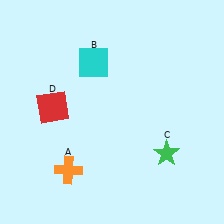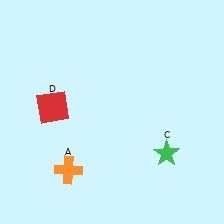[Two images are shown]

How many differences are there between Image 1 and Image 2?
There is 1 difference between the two images.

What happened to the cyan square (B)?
The cyan square (B) was removed in Image 2. It was in the top-left area of Image 1.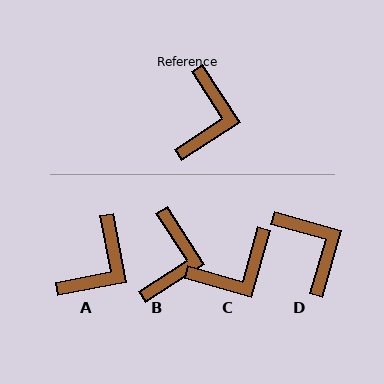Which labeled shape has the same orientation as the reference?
B.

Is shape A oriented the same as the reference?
No, it is off by about 22 degrees.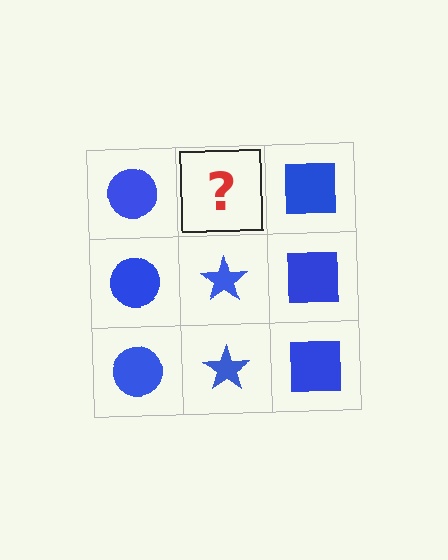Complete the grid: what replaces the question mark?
The question mark should be replaced with a blue star.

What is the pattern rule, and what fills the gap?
The rule is that each column has a consistent shape. The gap should be filled with a blue star.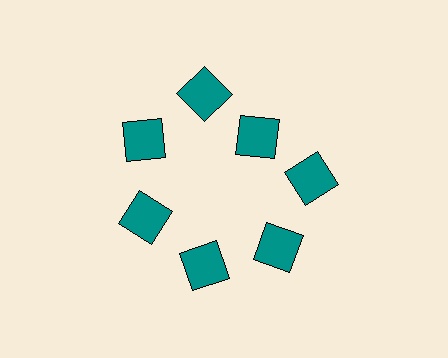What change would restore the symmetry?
The symmetry would be restored by moving it outward, back onto the ring so that all 7 squares sit at equal angles and equal distance from the center.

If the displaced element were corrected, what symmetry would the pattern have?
It would have 7-fold rotational symmetry — the pattern would map onto itself every 51 degrees.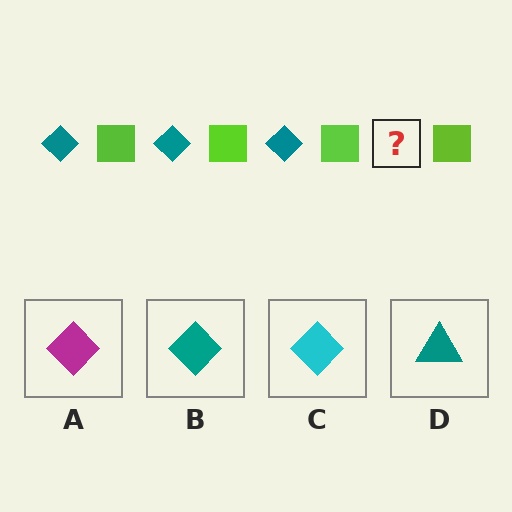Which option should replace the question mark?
Option B.